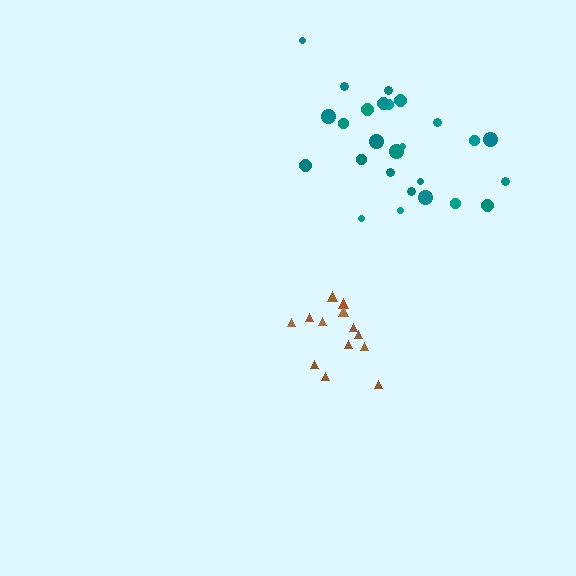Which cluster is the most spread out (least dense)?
Teal.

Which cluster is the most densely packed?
Brown.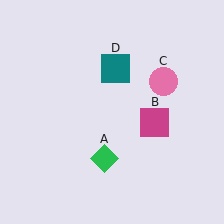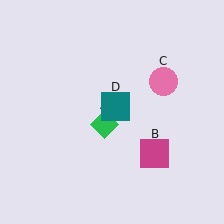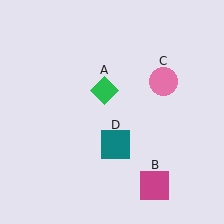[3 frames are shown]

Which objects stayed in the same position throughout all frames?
Pink circle (object C) remained stationary.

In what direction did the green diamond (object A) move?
The green diamond (object A) moved up.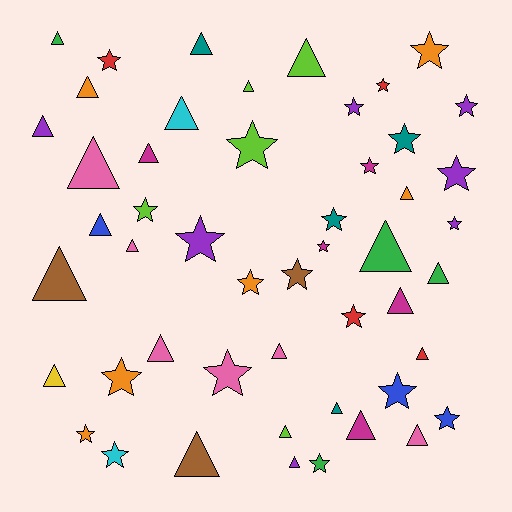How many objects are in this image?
There are 50 objects.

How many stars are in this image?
There are 24 stars.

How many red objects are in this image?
There are 4 red objects.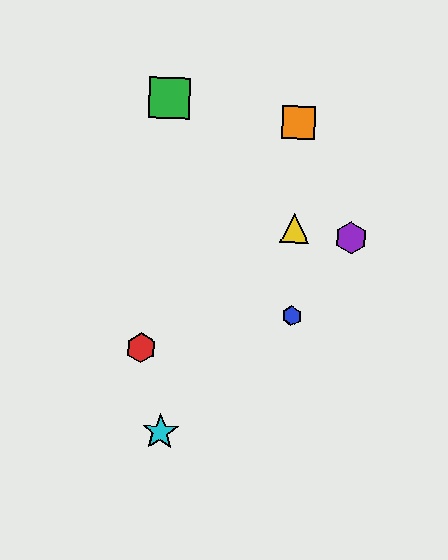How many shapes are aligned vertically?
3 shapes (the blue hexagon, the yellow triangle, the orange square) are aligned vertically.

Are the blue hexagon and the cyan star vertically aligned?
No, the blue hexagon is at x≈292 and the cyan star is at x≈161.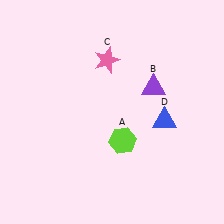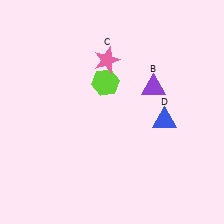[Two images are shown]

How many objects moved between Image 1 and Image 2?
1 object moved between the two images.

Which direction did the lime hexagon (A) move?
The lime hexagon (A) moved up.